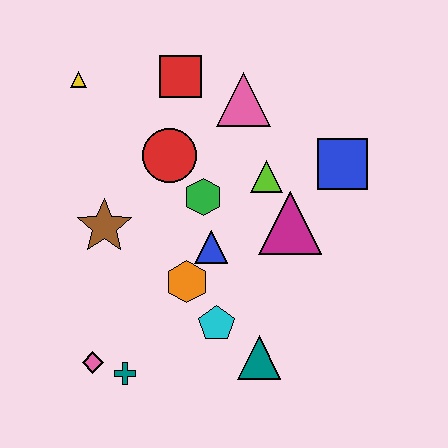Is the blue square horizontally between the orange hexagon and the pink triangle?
No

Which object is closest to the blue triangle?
The orange hexagon is closest to the blue triangle.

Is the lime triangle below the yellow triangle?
Yes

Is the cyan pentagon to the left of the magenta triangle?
Yes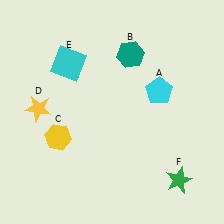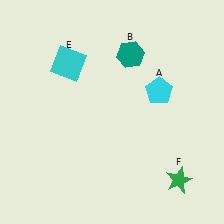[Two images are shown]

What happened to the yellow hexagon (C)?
The yellow hexagon (C) was removed in Image 2. It was in the bottom-left area of Image 1.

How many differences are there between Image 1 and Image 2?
There are 2 differences between the two images.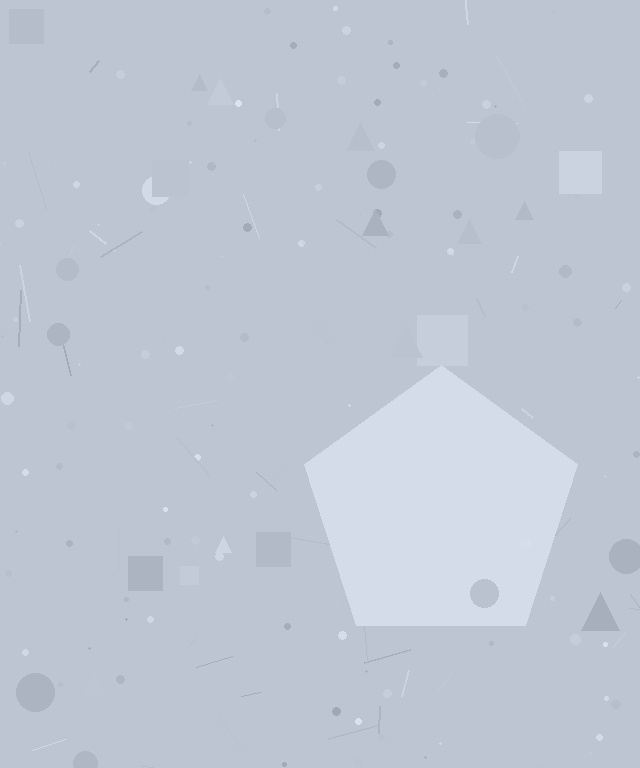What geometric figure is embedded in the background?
A pentagon is embedded in the background.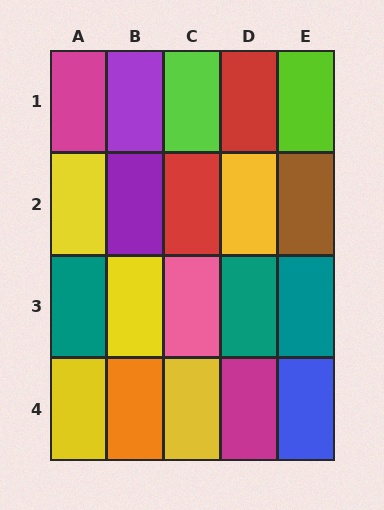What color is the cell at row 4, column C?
Yellow.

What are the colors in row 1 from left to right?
Magenta, purple, lime, red, lime.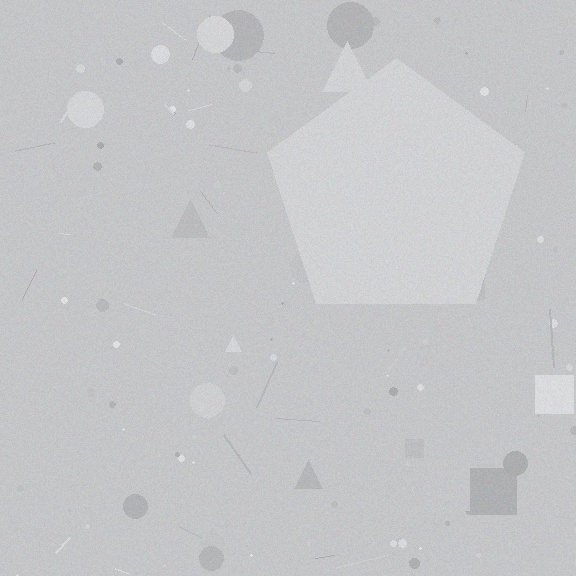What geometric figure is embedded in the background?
A pentagon is embedded in the background.